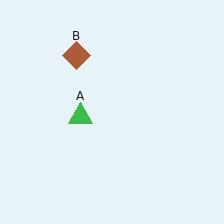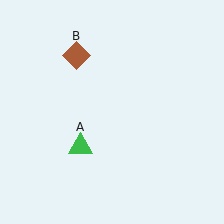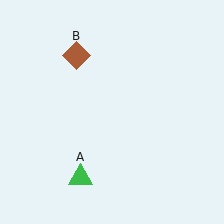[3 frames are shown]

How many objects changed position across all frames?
1 object changed position: green triangle (object A).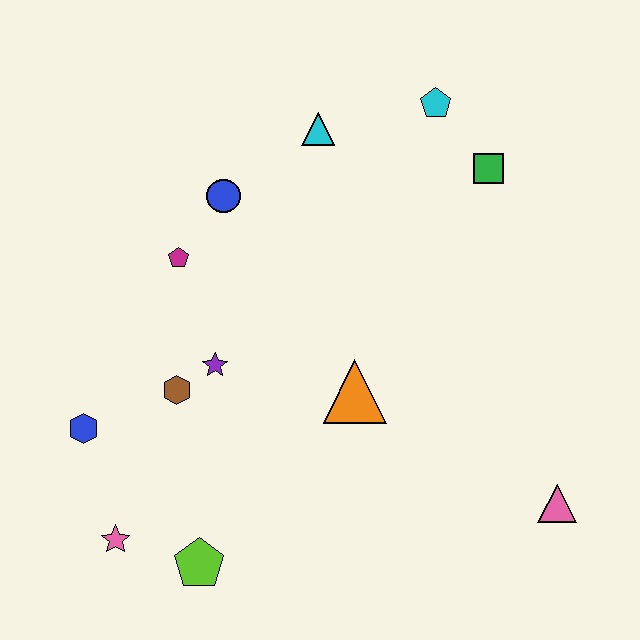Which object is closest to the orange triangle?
The purple star is closest to the orange triangle.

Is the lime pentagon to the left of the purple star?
Yes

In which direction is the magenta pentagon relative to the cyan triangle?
The magenta pentagon is to the left of the cyan triangle.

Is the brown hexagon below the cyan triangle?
Yes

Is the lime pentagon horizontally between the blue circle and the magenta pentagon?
Yes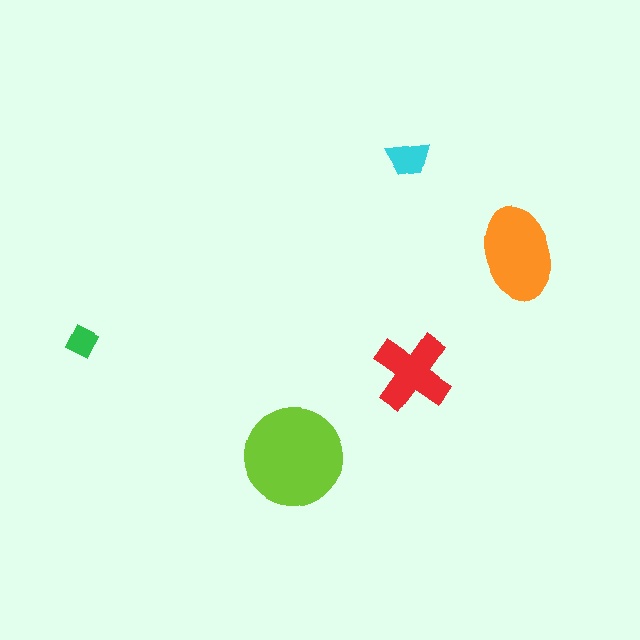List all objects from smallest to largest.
The green diamond, the cyan trapezoid, the red cross, the orange ellipse, the lime circle.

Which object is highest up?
The cyan trapezoid is topmost.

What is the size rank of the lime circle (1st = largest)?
1st.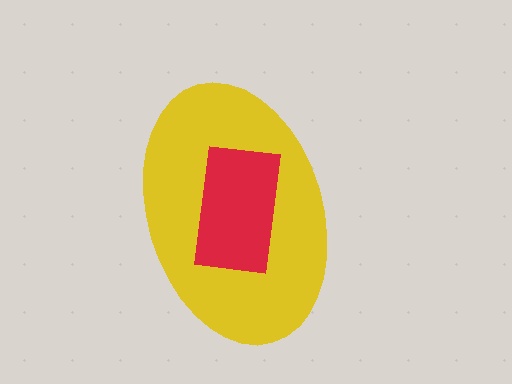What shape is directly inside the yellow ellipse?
The red rectangle.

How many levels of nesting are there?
2.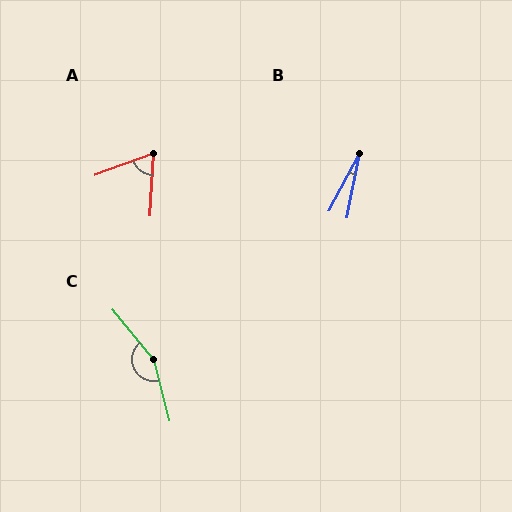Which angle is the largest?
C, at approximately 155 degrees.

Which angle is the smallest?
B, at approximately 17 degrees.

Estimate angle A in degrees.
Approximately 67 degrees.